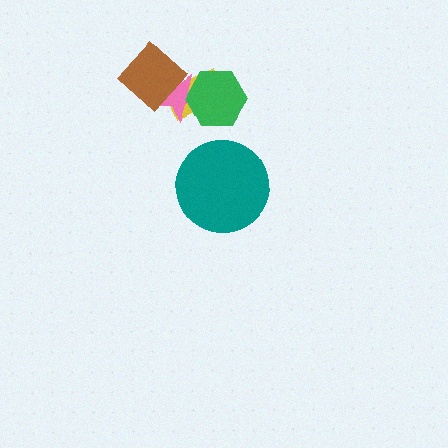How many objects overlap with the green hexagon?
2 objects overlap with the green hexagon.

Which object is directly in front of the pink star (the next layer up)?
The brown diamond is directly in front of the pink star.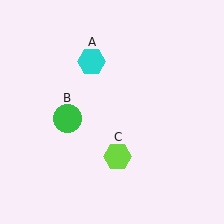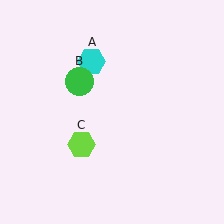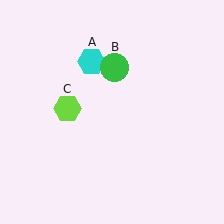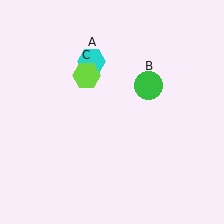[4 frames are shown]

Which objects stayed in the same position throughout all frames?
Cyan hexagon (object A) remained stationary.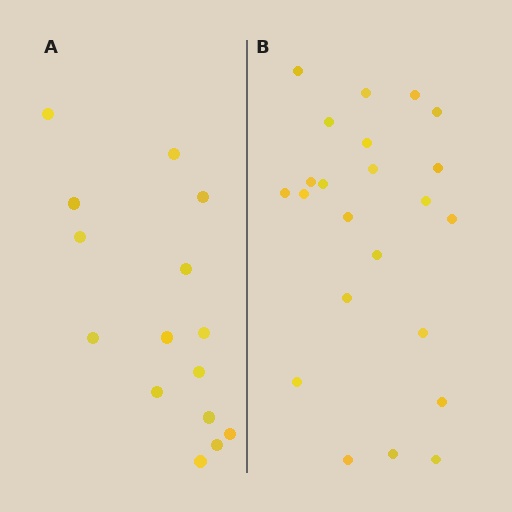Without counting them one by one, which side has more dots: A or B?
Region B (the right region) has more dots.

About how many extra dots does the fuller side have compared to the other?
Region B has roughly 8 or so more dots than region A.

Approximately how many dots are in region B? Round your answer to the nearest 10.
About 20 dots. (The exact count is 23, which rounds to 20.)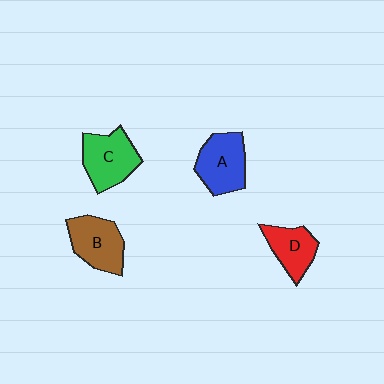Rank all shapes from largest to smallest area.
From largest to smallest: C (green), A (blue), B (brown), D (red).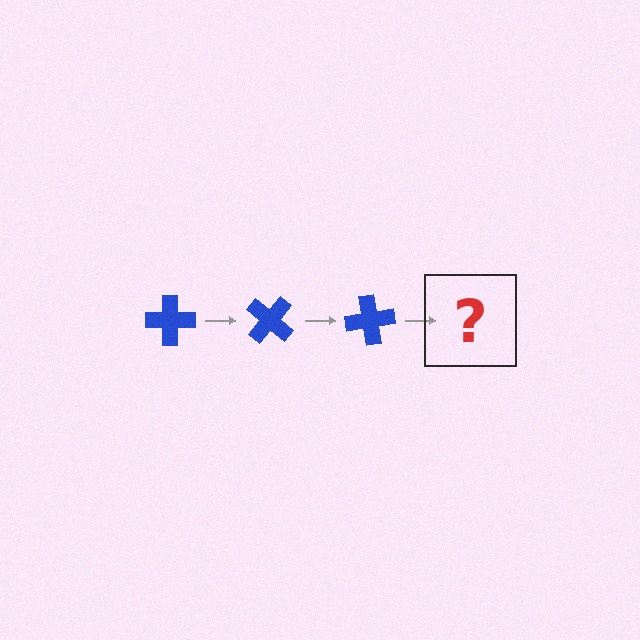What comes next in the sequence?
The next element should be a blue cross rotated 120 degrees.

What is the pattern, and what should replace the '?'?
The pattern is that the cross rotates 40 degrees each step. The '?' should be a blue cross rotated 120 degrees.